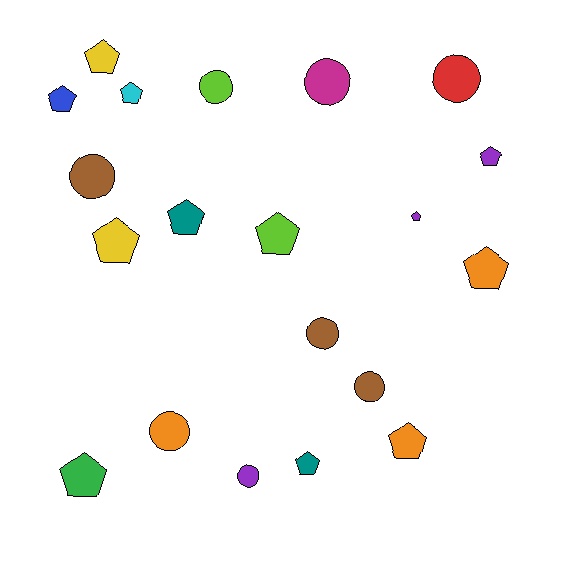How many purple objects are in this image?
There are 3 purple objects.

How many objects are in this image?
There are 20 objects.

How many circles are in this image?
There are 8 circles.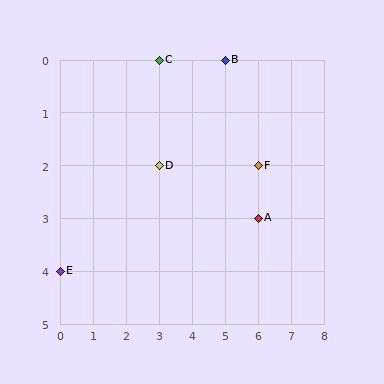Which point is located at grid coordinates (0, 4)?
Point E is at (0, 4).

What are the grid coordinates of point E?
Point E is at grid coordinates (0, 4).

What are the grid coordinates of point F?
Point F is at grid coordinates (6, 2).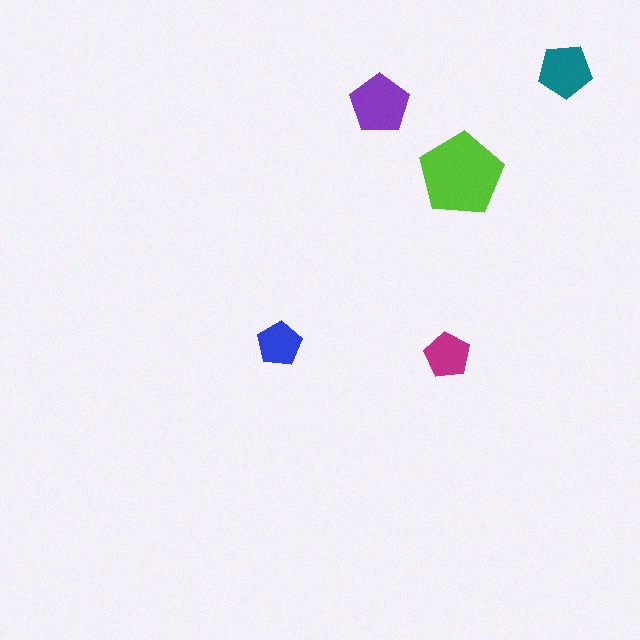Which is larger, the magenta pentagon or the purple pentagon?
The purple one.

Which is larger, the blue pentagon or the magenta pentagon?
The magenta one.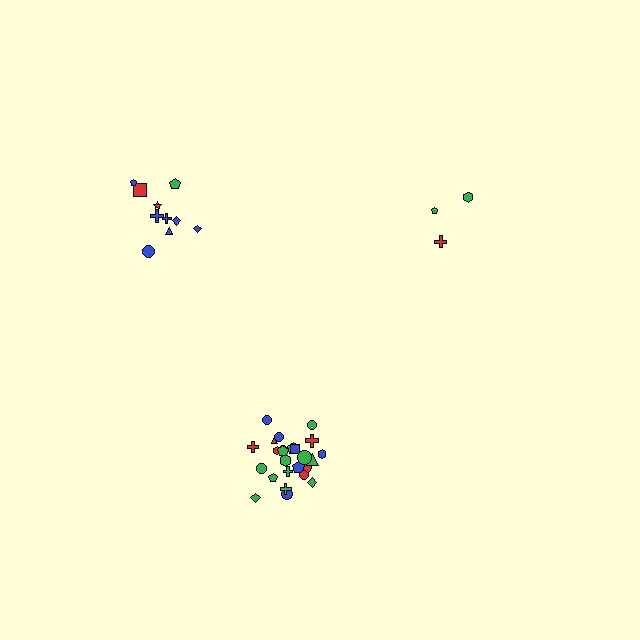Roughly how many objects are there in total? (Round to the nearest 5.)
Roughly 40 objects in total.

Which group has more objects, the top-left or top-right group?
The top-left group.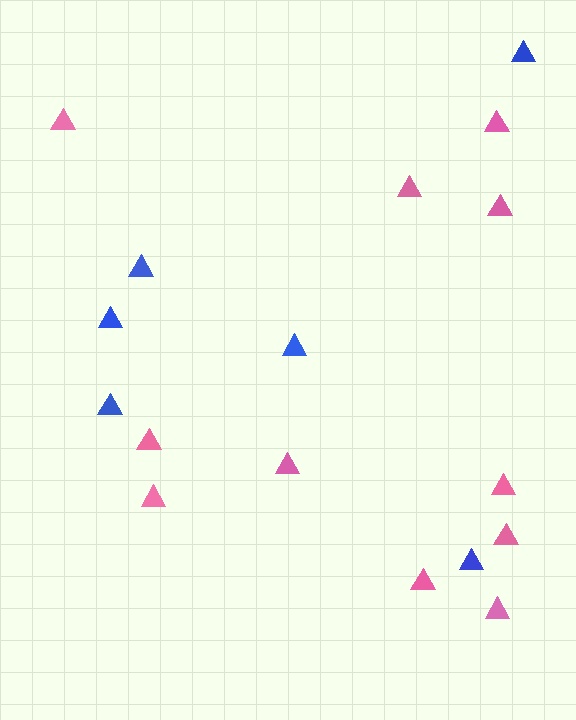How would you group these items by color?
There are 2 groups: one group of pink triangles (11) and one group of blue triangles (6).